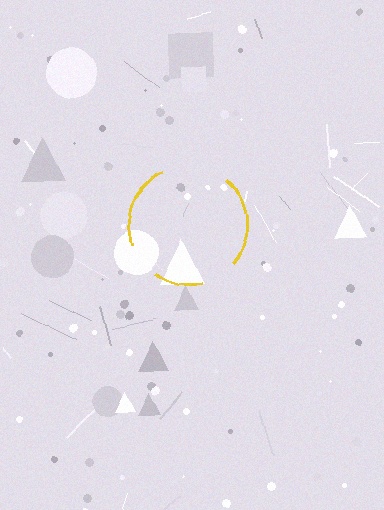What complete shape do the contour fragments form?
The contour fragments form a circle.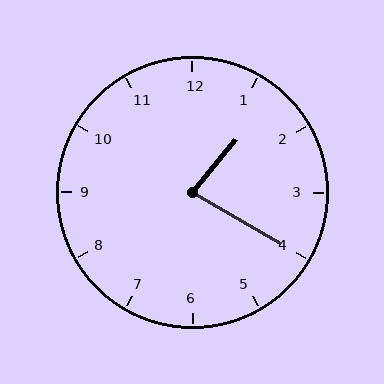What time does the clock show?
1:20.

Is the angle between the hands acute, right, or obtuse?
It is acute.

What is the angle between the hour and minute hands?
Approximately 80 degrees.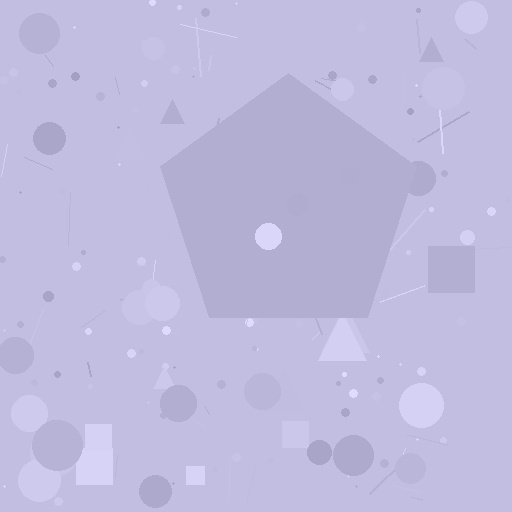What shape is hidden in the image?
A pentagon is hidden in the image.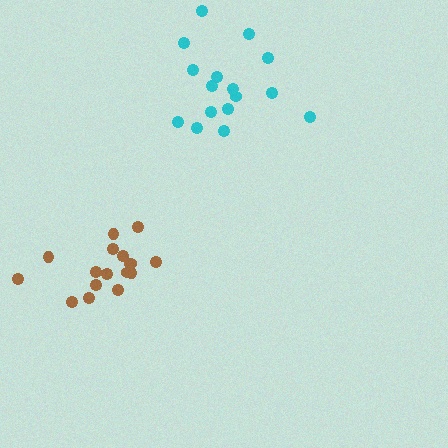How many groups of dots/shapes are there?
There are 2 groups.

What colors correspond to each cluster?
The clusters are colored: cyan, brown.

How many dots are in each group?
Group 1: 16 dots, Group 2: 17 dots (33 total).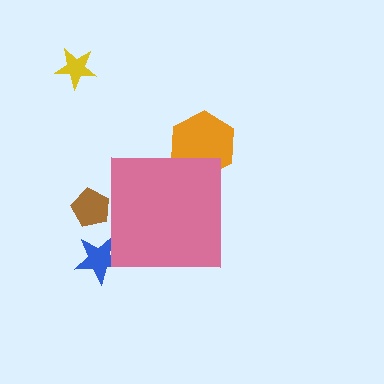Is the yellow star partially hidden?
No, the yellow star is fully visible.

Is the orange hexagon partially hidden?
Yes, the orange hexagon is partially hidden behind the pink square.